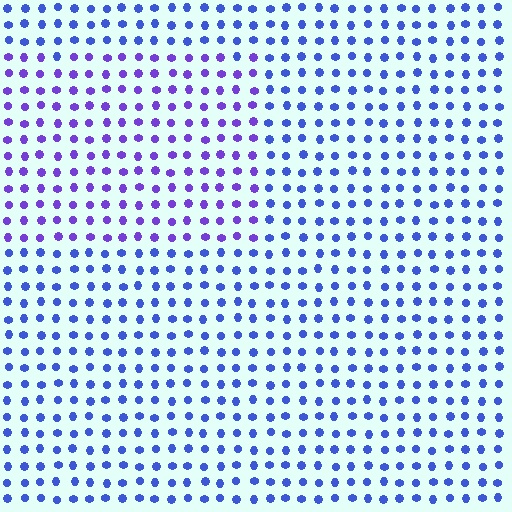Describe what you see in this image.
The image is filled with small blue elements in a uniform arrangement. A rectangle-shaped region is visible where the elements are tinted to a slightly different hue, forming a subtle color boundary.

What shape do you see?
I see a rectangle.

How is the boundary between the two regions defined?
The boundary is defined purely by a slight shift in hue (about 32 degrees). Spacing, size, and orientation are identical on both sides.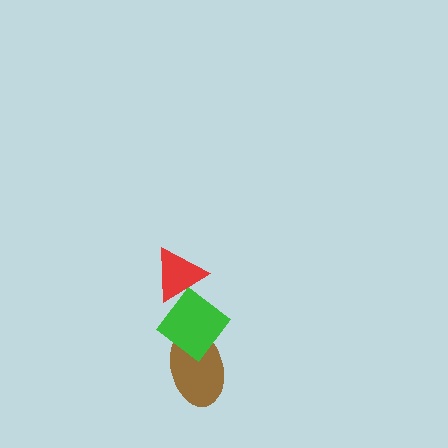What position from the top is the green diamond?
The green diamond is 2nd from the top.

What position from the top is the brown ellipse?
The brown ellipse is 3rd from the top.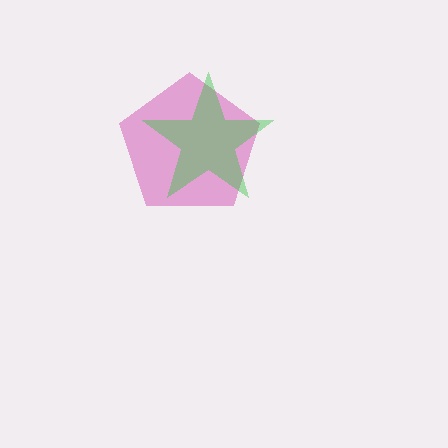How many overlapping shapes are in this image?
There are 2 overlapping shapes in the image.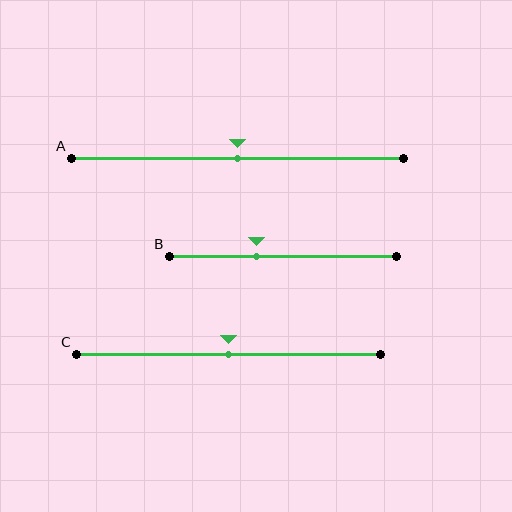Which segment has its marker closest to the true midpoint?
Segment A has its marker closest to the true midpoint.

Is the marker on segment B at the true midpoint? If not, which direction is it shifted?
No, the marker on segment B is shifted to the left by about 11% of the segment length.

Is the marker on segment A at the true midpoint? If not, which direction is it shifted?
Yes, the marker on segment A is at the true midpoint.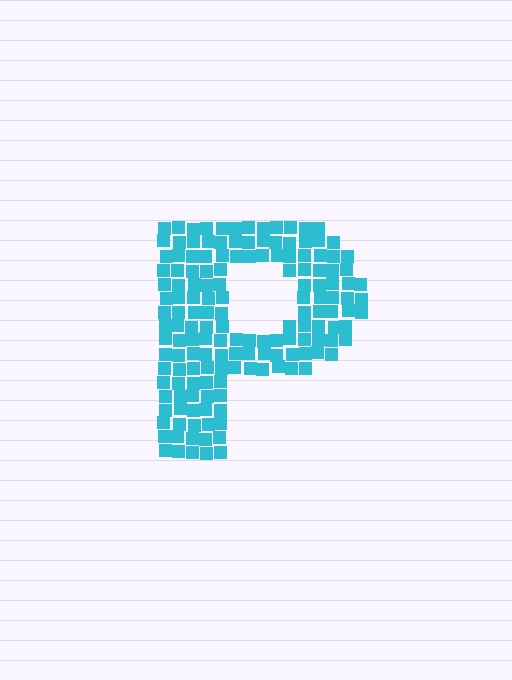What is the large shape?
The large shape is the letter P.